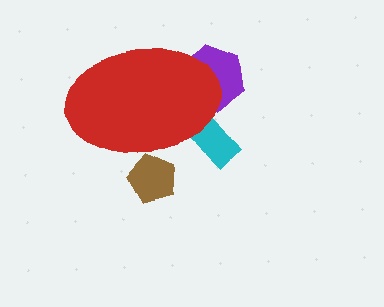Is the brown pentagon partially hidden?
Yes, the brown pentagon is partially hidden behind the red ellipse.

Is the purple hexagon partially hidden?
Yes, the purple hexagon is partially hidden behind the red ellipse.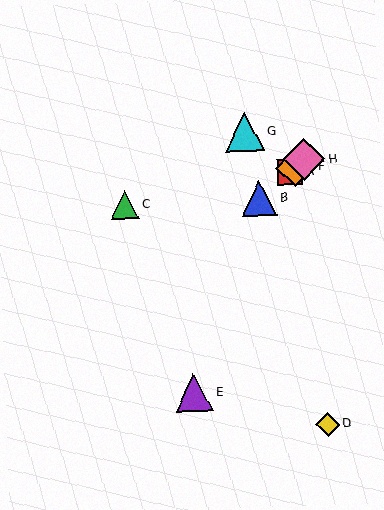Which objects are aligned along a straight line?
Objects A, B, F, H are aligned along a straight line.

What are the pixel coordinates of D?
Object D is at (328, 424).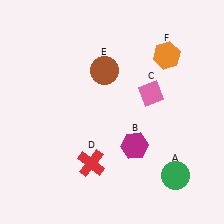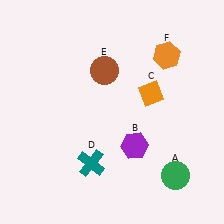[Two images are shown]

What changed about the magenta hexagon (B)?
In Image 1, B is magenta. In Image 2, it changed to purple.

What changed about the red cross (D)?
In Image 1, D is red. In Image 2, it changed to teal.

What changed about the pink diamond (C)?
In Image 1, C is pink. In Image 2, it changed to orange.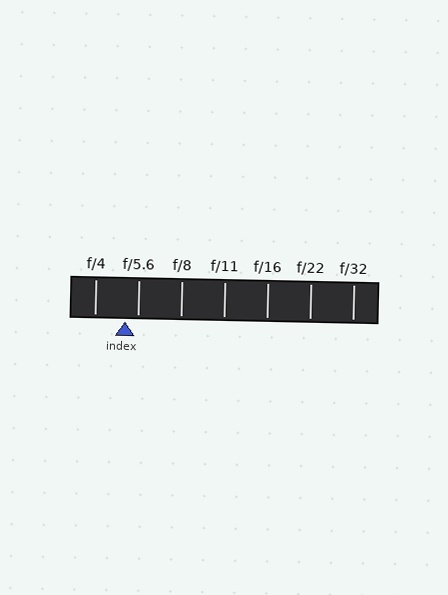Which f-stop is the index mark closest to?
The index mark is closest to f/5.6.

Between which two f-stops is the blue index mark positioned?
The index mark is between f/4 and f/5.6.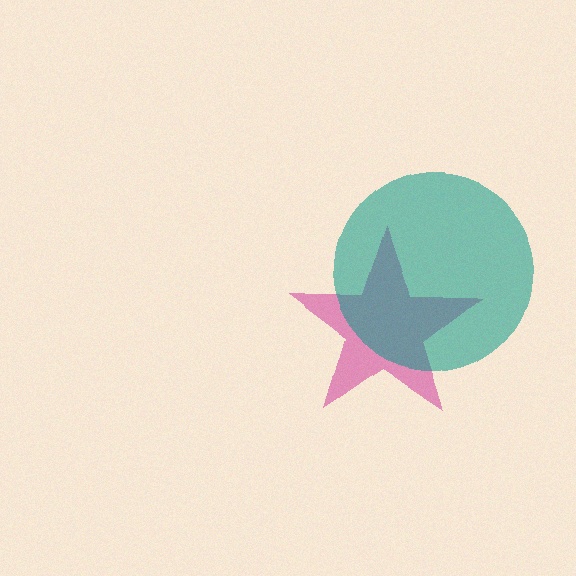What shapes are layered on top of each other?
The layered shapes are: a magenta star, a teal circle.